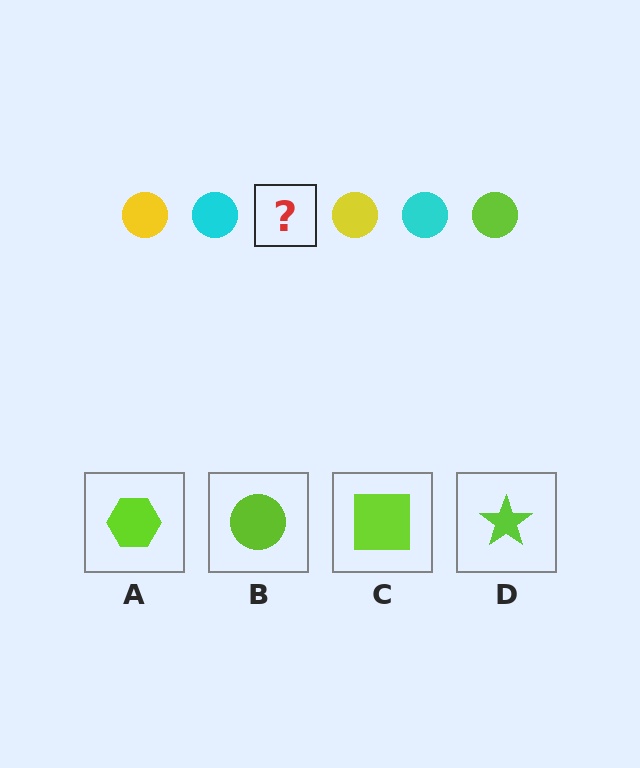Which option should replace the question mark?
Option B.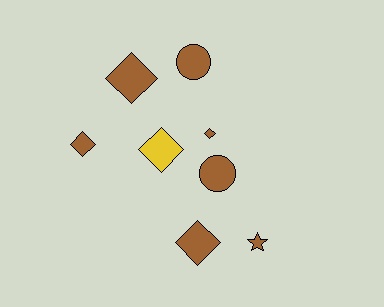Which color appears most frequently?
Brown, with 7 objects.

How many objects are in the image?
There are 8 objects.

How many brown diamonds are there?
There are 4 brown diamonds.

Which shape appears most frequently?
Diamond, with 5 objects.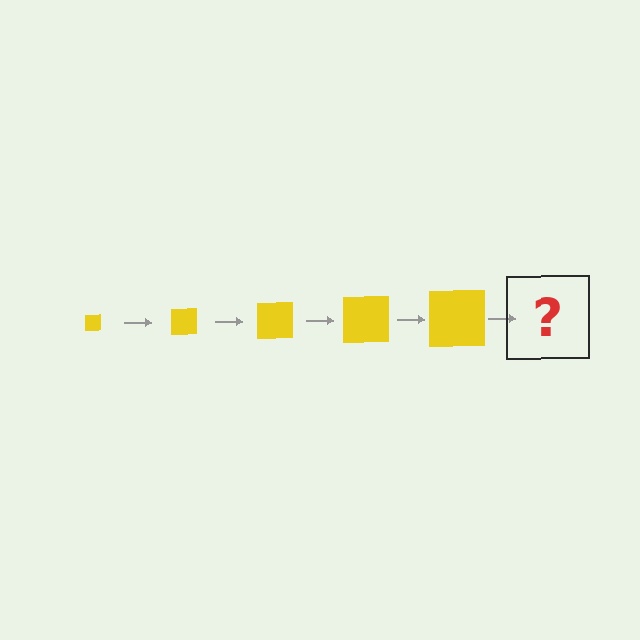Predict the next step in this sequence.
The next step is a yellow square, larger than the previous one.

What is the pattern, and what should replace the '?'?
The pattern is that the square gets progressively larger each step. The '?' should be a yellow square, larger than the previous one.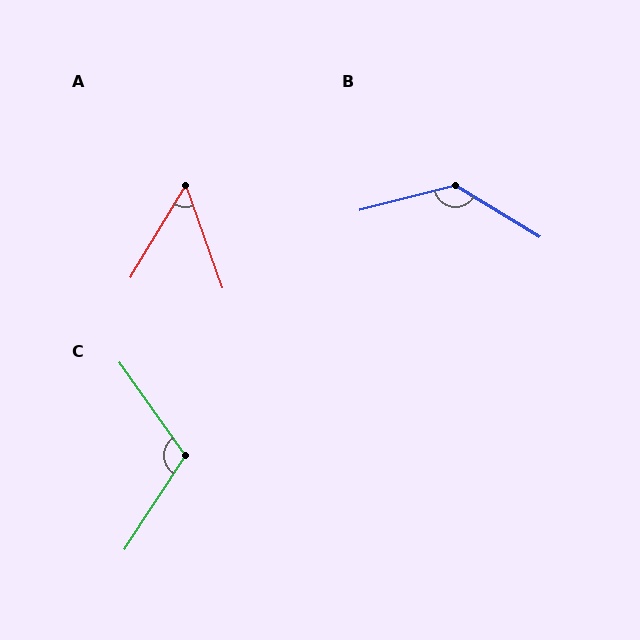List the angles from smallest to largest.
A (50°), C (112°), B (134°).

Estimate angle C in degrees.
Approximately 112 degrees.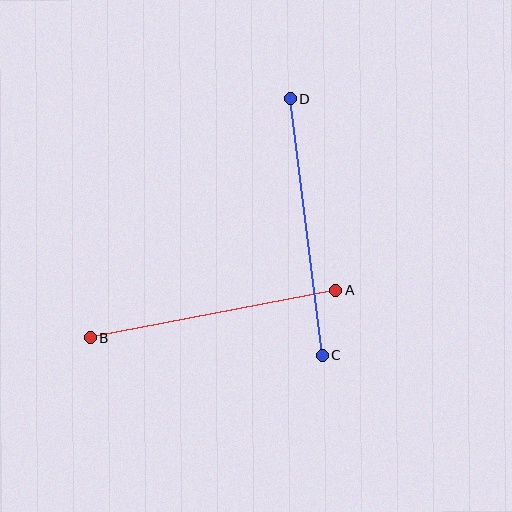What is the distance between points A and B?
The distance is approximately 250 pixels.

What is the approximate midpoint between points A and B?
The midpoint is at approximately (213, 314) pixels.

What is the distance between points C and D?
The distance is approximately 258 pixels.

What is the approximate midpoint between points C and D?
The midpoint is at approximately (306, 227) pixels.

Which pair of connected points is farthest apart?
Points C and D are farthest apart.